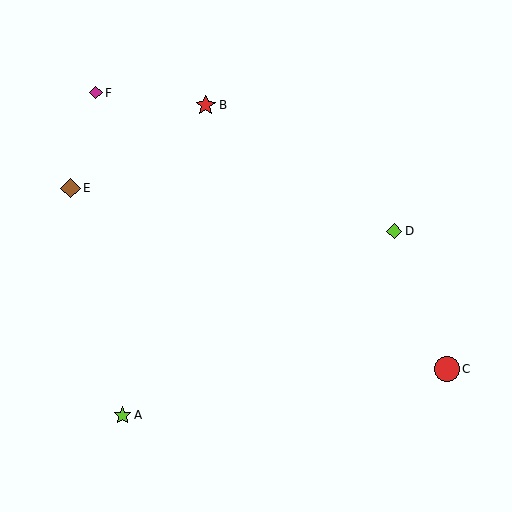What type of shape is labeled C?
Shape C is a red circle.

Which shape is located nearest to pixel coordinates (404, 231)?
The lime diamond (labeled D) at (394, 231) is nearest to that location.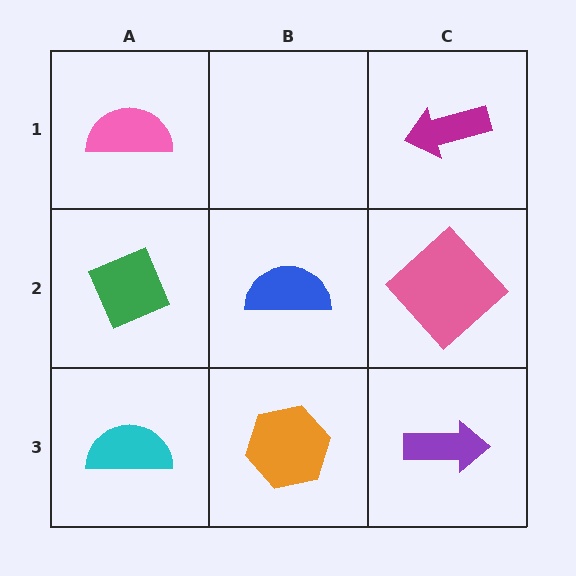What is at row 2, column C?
A pink diamond.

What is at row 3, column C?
A purple arrow.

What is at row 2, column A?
A green diamond.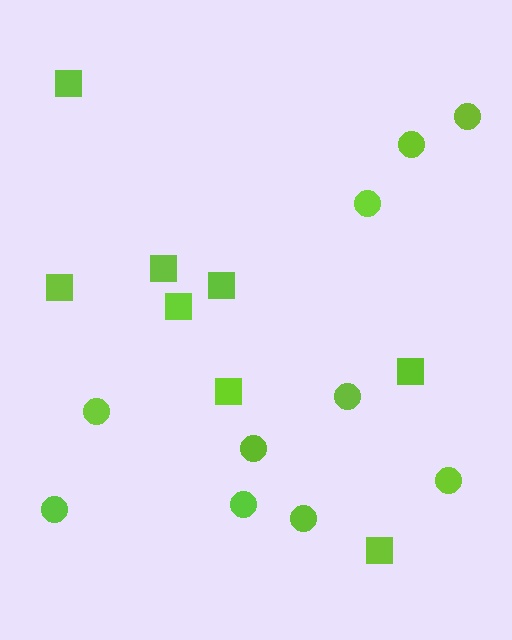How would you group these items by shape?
There are 2 groups: one group of circles (10) and one group of squares (8).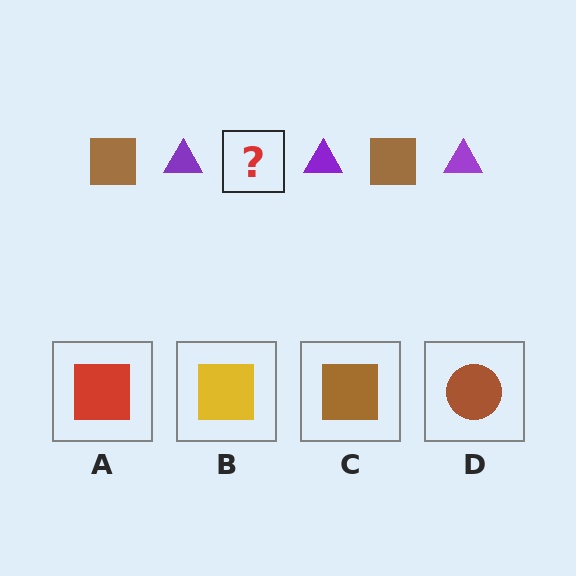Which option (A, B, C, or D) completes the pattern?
C.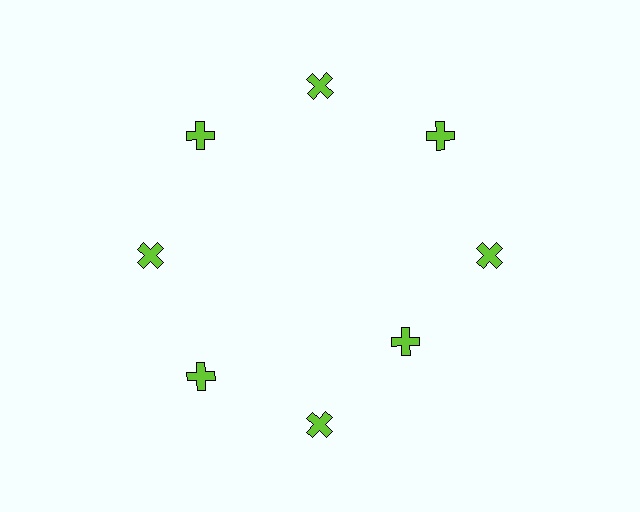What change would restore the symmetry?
The symmetry would be restored by moving it outward, back onto the ring so that all 8 crosses sit at equal angles and equal distance from the center.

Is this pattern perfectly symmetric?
No. The 8 lime crosses are arranged in a ring, but one element near the 4 o'clock position is pulled inward toward the center, breaking the 8-fold rotational symmetry.